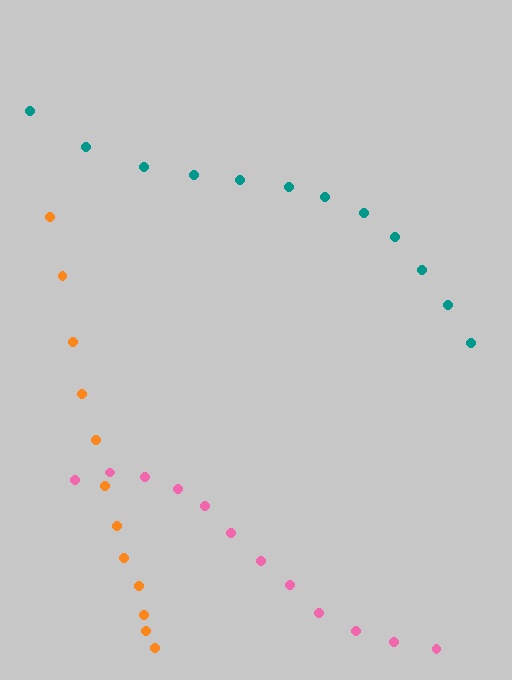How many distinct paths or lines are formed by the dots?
There are 3 distinct paths.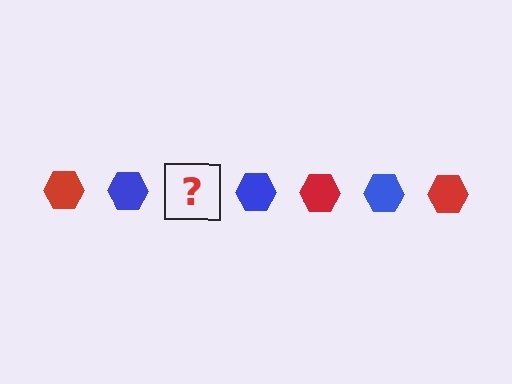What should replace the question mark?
The question mark should be replaced with a red hexagon.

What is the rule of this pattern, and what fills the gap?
The rule is that the pattern cycles through red, blue hexagons. The gap should be filled with a red hexagon.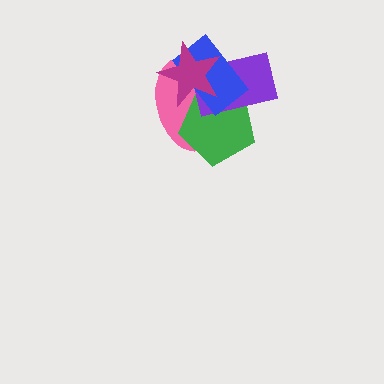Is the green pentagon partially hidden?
Yes, it is partially covered by another shape.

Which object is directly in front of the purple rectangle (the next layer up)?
The blue rectangle is directly in front of the purple rectangle.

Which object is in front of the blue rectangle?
The magenta star is in front of the blue rectangle.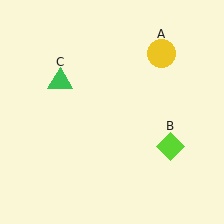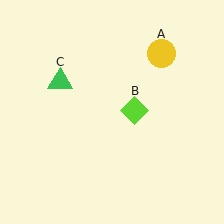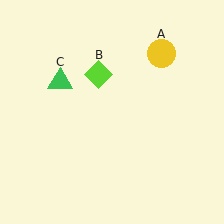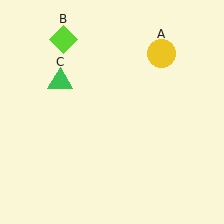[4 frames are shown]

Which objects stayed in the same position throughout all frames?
Yellow circle (object A) and green triangle (object C) remained stationary.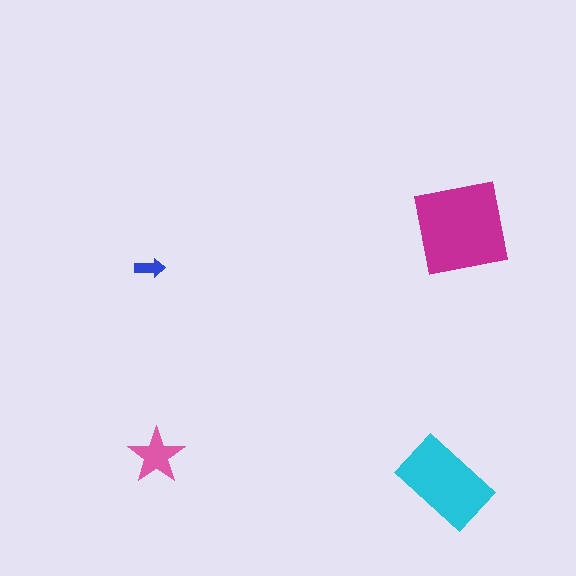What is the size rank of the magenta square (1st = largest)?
1st.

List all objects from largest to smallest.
The magenta square, the cyan rectangle, the pink star, the blue arrow.